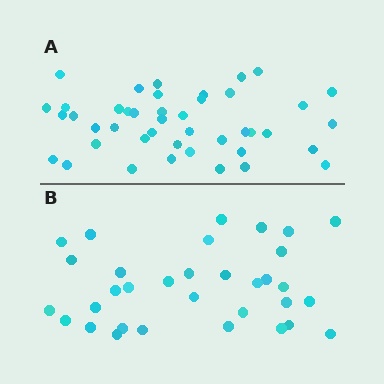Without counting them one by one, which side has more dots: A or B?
Region A (the top region) has more dots.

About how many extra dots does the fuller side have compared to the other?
Region A has roughly 10 or so more dots than region B.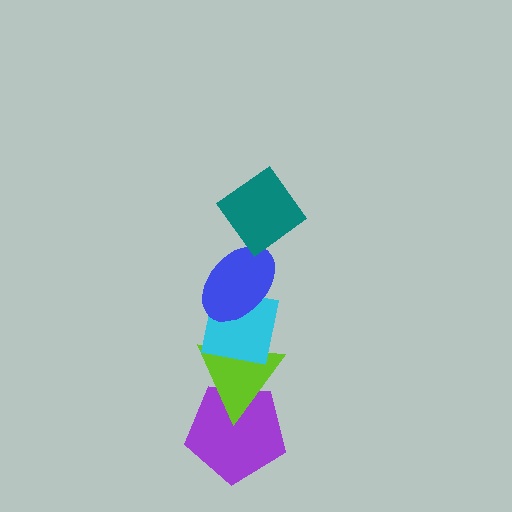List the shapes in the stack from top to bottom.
From top to bottom: the teal diamond, the blue ellipse, the cyan square, the lime triangle, the purple pentagon.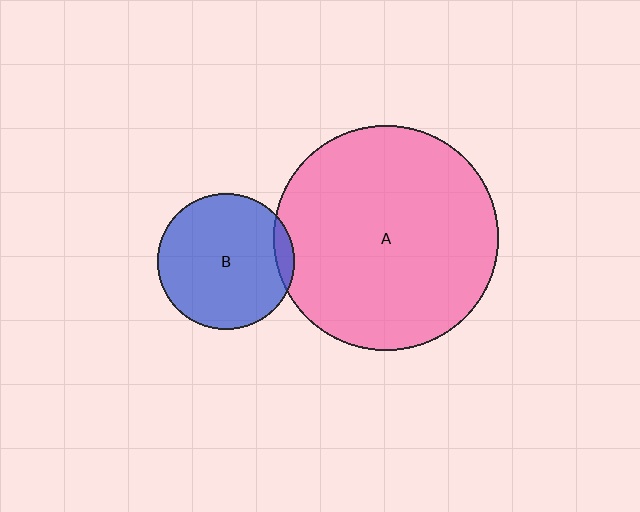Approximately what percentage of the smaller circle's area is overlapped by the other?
Approximately 5%.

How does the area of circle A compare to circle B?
Approximately 2.7 times.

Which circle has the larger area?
Circle A (pink).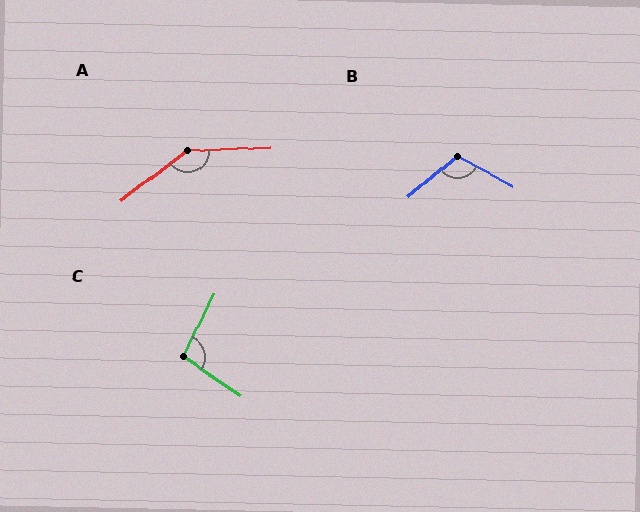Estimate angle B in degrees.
Approximately 111 degrees.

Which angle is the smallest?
C, at approximately 99 degrees.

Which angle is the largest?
A, at approximately 145 degrees.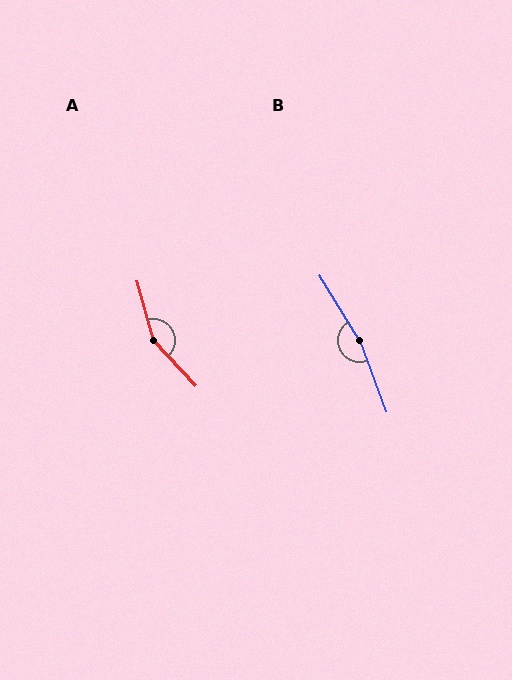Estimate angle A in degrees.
Approximately 153 degrees.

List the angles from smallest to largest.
A (153°), B (169°).